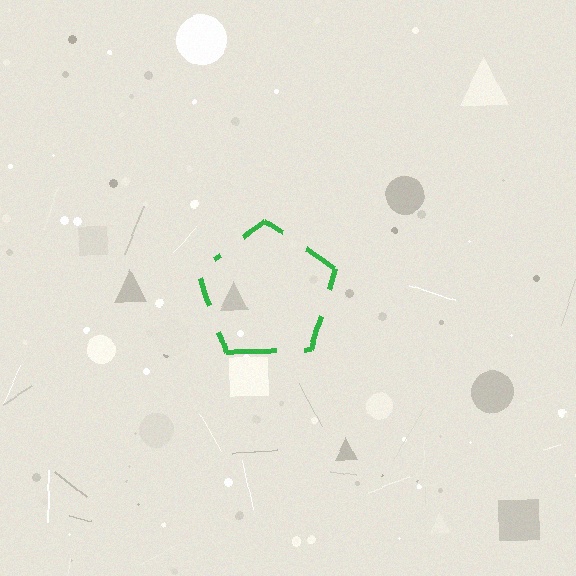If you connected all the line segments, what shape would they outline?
They would outline a pentagon.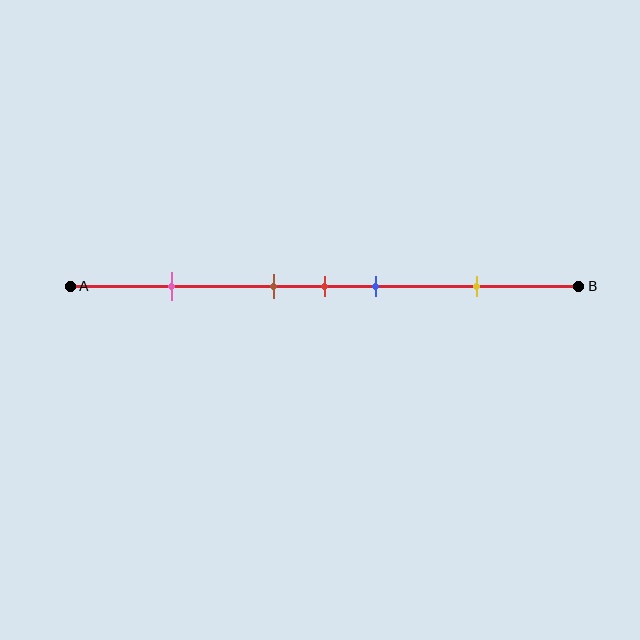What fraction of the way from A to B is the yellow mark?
The yellow mark is approximately 80% (0.8) of the way from A to B.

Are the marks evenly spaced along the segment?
No, the marks are not evenly spaced.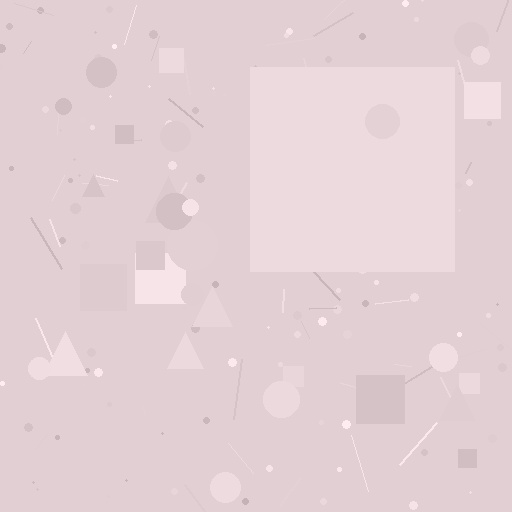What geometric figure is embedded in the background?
A square is embedded in the background.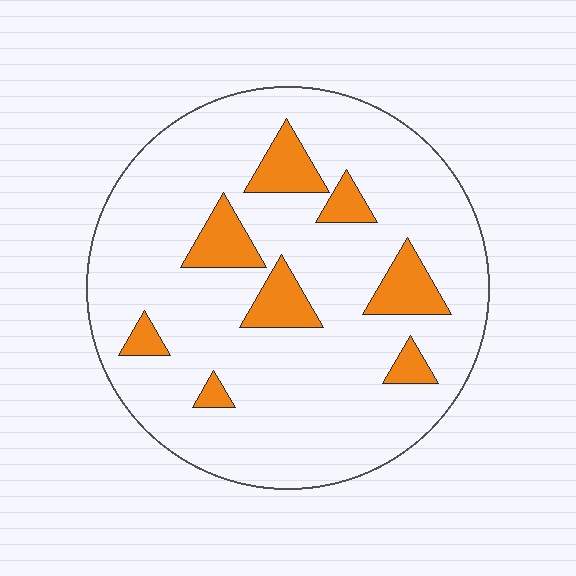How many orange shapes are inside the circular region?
8.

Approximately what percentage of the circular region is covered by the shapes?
Approximately 15%.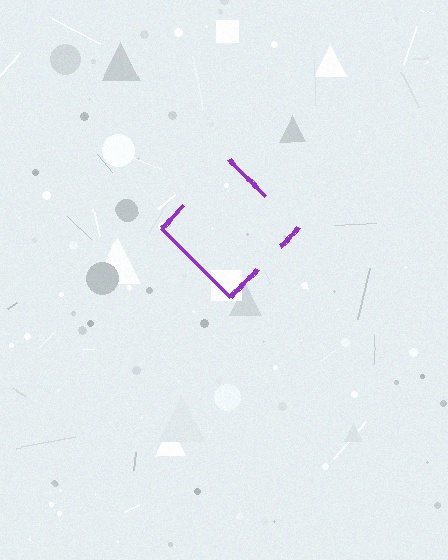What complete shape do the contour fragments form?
The contour fragments form a diamond.